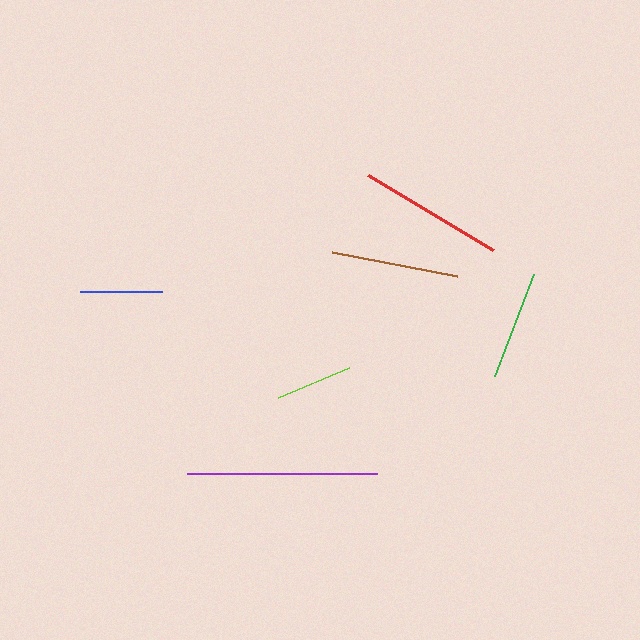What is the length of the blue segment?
The blue segment is approximately 81 pixels long.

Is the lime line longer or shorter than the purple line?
The purple line is longer than the lime line.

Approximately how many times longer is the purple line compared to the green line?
The purple line is approximately 1.7 times the length of the green line.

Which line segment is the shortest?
The lime line is the shortest at approximately 76 pixels.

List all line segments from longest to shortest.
From longest to shortest: purple, red, brown, green, blue, lime.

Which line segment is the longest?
The purple line is the longest at approximately 190 pixels.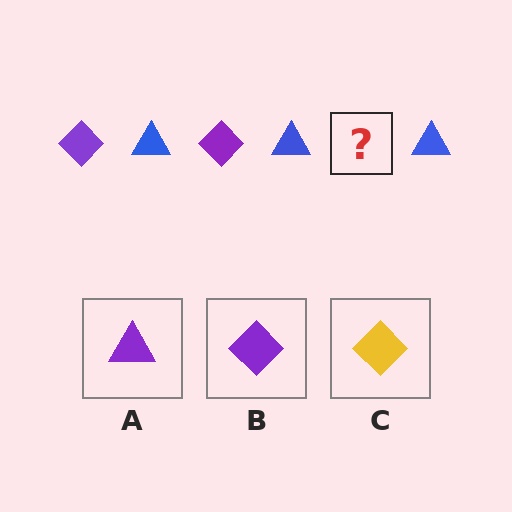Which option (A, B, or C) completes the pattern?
B.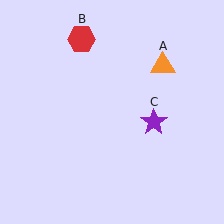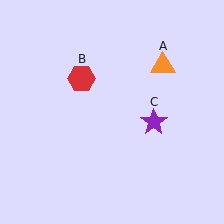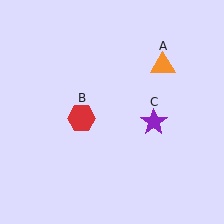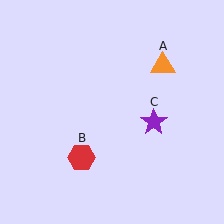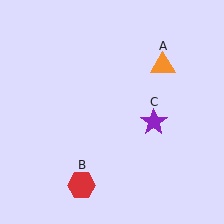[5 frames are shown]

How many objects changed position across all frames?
1 object changed position: red hexagon (object B).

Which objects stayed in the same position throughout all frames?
Orange triangle (object A) and purple star (object C) remained stationary.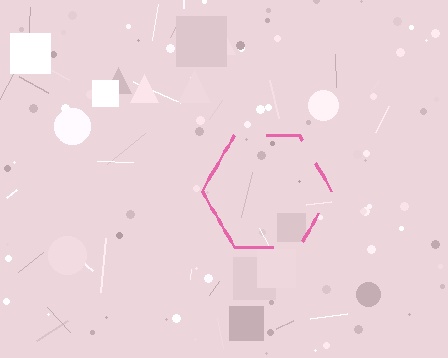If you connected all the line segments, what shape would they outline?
They would outline a hexagon.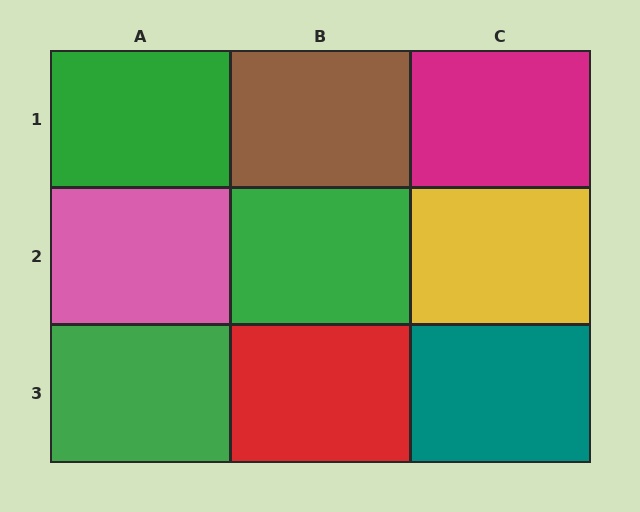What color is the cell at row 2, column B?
Green.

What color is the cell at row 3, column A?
Green.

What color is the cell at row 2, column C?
Yellow.